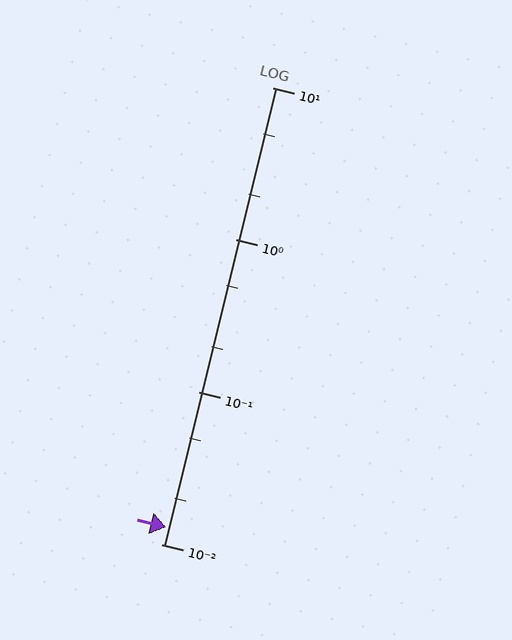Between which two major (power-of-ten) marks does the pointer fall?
The pointer is between 0.01 and 0.1.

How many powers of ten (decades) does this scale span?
The scale spans 3 decades, from 0.01 to 10.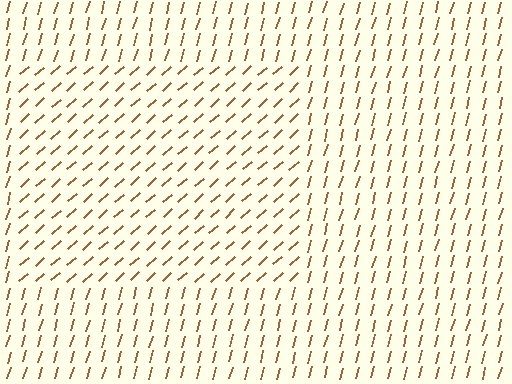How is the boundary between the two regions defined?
The boundary is defined purely by a change in line orientation (approximately 33 degrees difference). All lines are the same color and thickness.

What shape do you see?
I see a rectangle.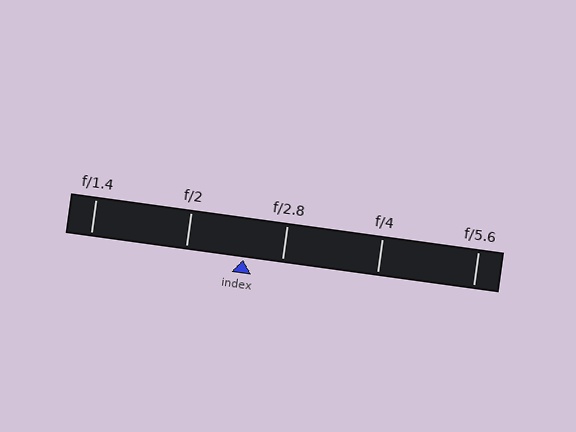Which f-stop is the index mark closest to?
The index mark is closest to f/2.8.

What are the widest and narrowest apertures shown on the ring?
The widest aperture shown is f/1.4 and the narrowest is f/5.6.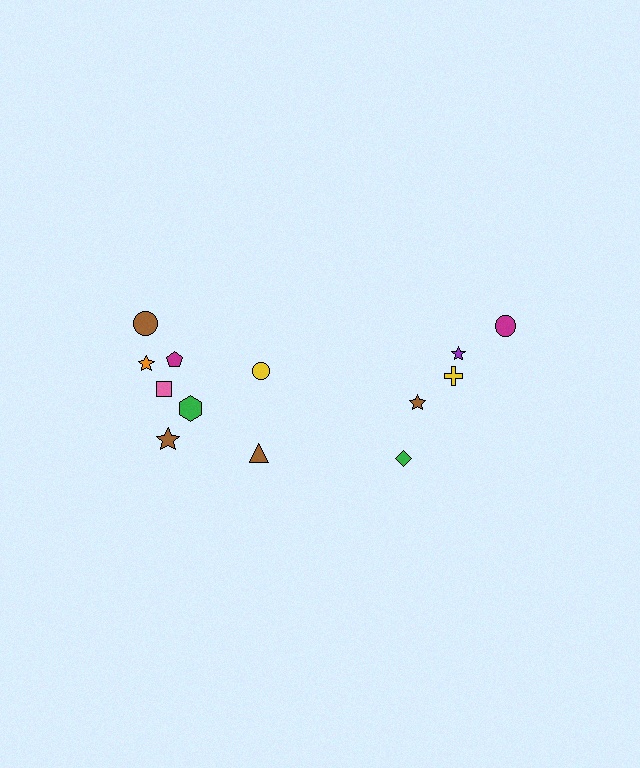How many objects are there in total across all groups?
There are 13 objects.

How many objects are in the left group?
There are 8 objects.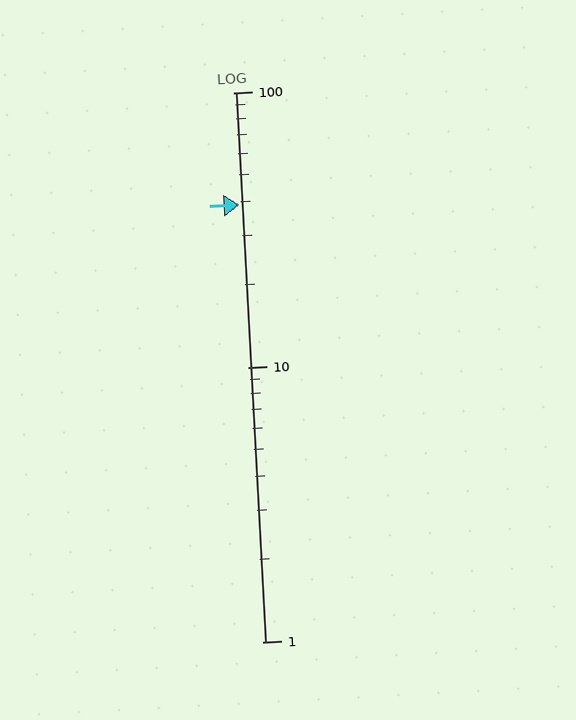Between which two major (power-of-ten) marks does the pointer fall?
The pointer is between 10 and 100.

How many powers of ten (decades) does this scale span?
The scale spans 2 decades, from 1 to 100.